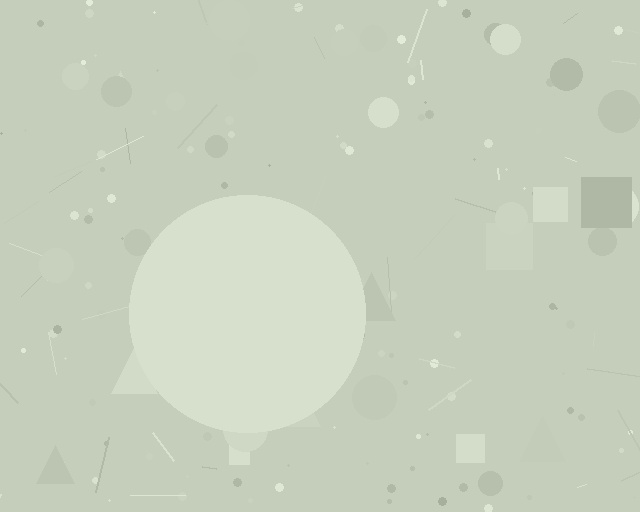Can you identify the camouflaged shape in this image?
The camouflaged shape is a circle.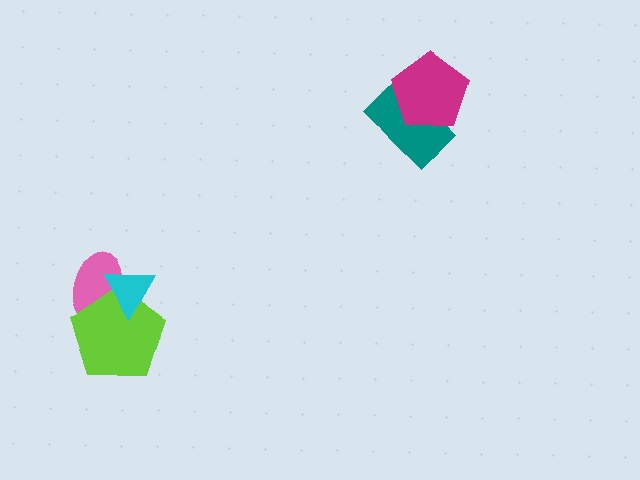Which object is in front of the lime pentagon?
The cyan triangle is in front of the lime pentagon.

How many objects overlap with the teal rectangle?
1 object overlaps with the teal rectangle.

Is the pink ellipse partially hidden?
Yes, it is partially covered by another shape.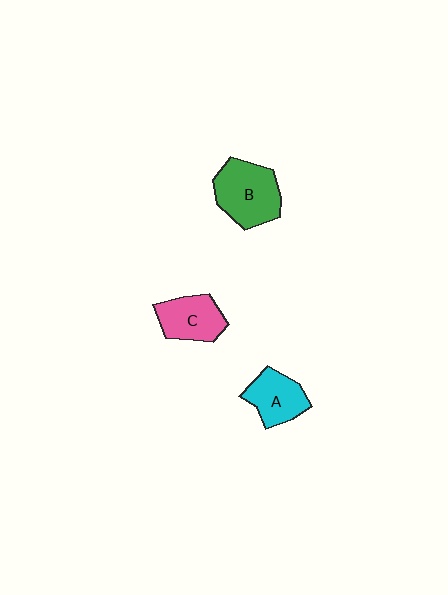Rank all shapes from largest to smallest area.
From largest to smallest: B (green), C (pink), A (cyan).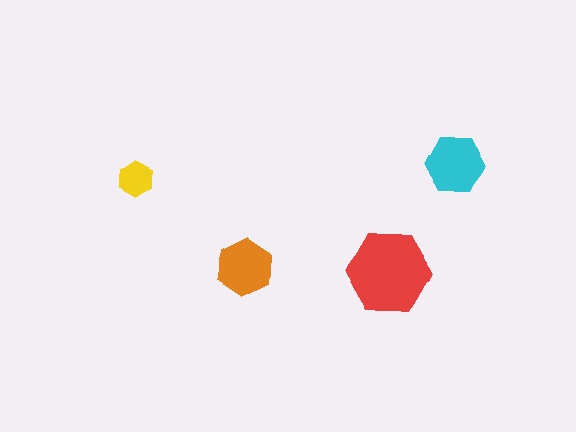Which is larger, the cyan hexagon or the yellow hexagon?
The cyan one.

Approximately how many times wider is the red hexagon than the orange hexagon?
About 1.5 times wider.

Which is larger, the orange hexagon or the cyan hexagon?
The cyan one.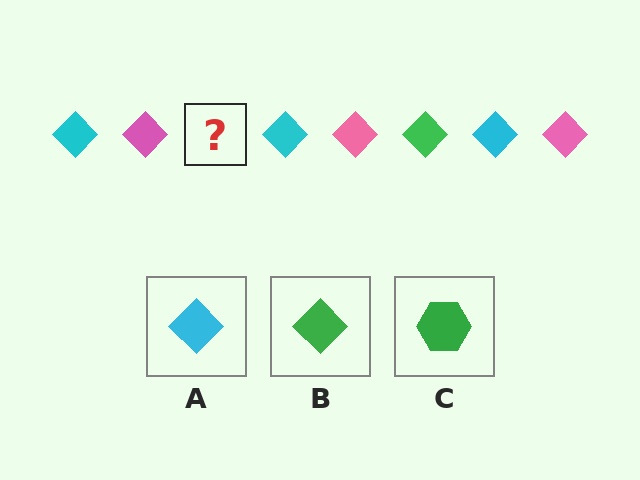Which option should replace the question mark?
Option B.